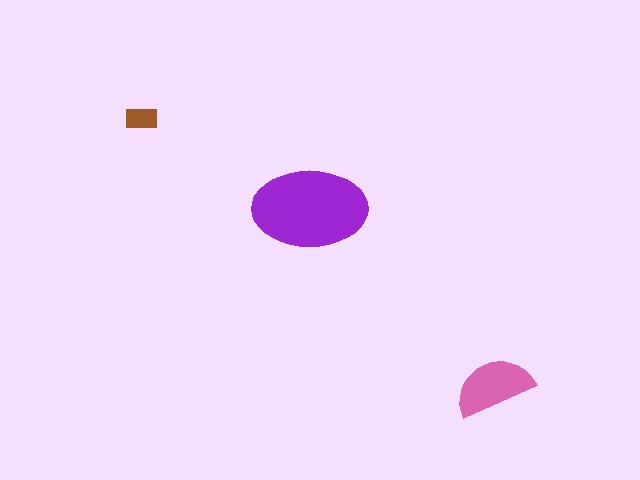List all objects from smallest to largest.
The brown rectangle, the pink semicircle, the purple ellipse.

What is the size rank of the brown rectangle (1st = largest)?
3rd.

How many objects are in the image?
There are 3 objects in the image.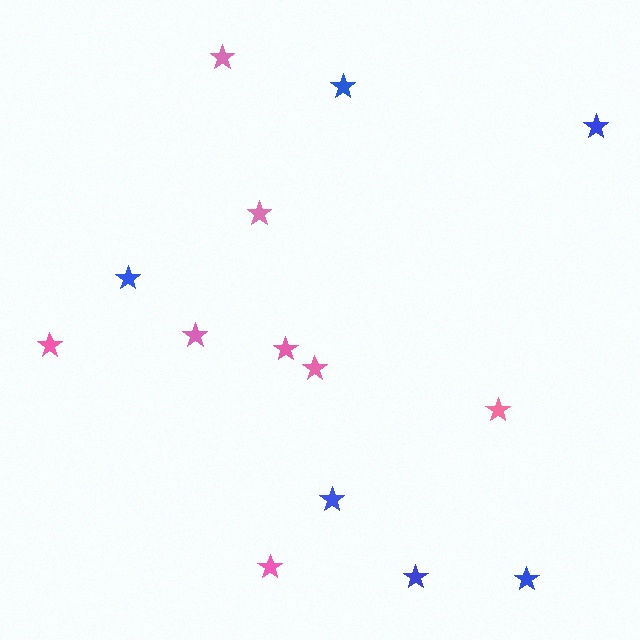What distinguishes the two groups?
There are 2 groups: one group of pink stars (8) and one group of blue stars (6).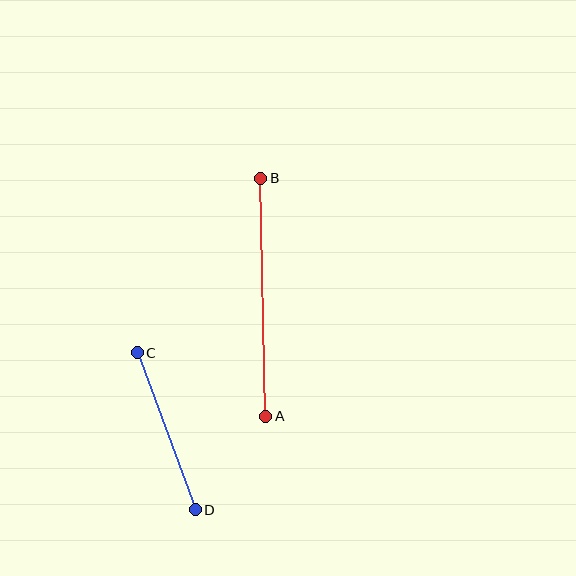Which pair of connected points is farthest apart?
Points A and B are farthest apart.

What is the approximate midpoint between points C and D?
The midpoint is at approximately (166, 431) pixels.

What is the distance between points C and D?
The distance is approximately 167 pixels.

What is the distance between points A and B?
The distance is approximately 238 pixels.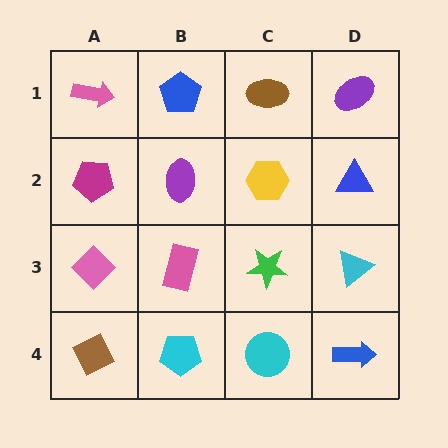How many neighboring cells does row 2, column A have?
3.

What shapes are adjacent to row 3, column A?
A magenta pentagon (row 2, column A), a brown diamond (row 4, column A), a pink rectangle (row 3, column B).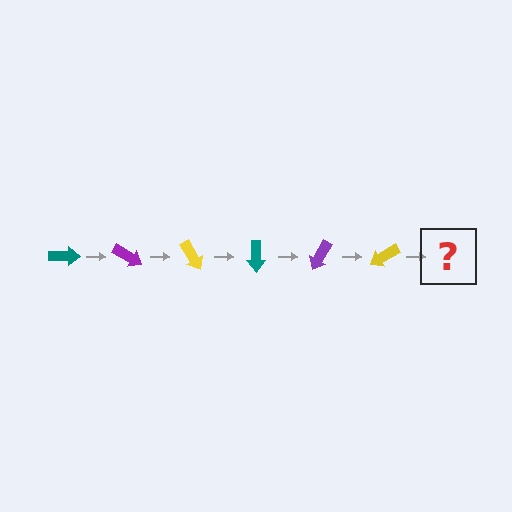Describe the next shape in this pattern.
It should be a teal arrow, rotated 180 degrees from the start.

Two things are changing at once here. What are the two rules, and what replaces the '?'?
The two rules are that it rotates 30 degrees each step and the color cycles through teal, purple, and yellow. The '?' should be a teal arrow, rotated 180 degrees from the start.